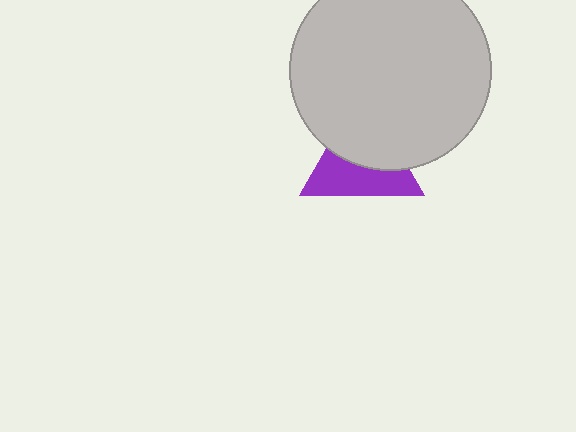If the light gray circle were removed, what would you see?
You would see the complete purple triangle.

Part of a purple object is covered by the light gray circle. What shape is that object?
It is a triangle.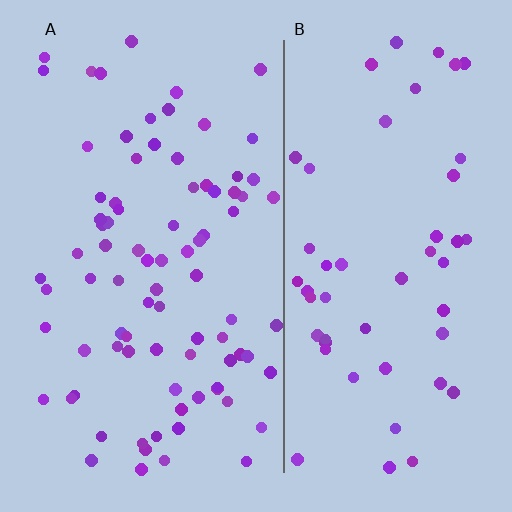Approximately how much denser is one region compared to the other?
Approximately 1.6× — region A over region B.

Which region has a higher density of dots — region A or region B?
A (the left).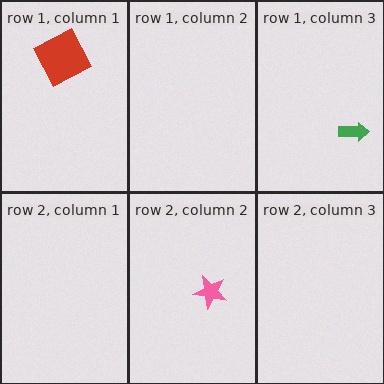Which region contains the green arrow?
The row 1, column 3 region.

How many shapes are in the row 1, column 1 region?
1.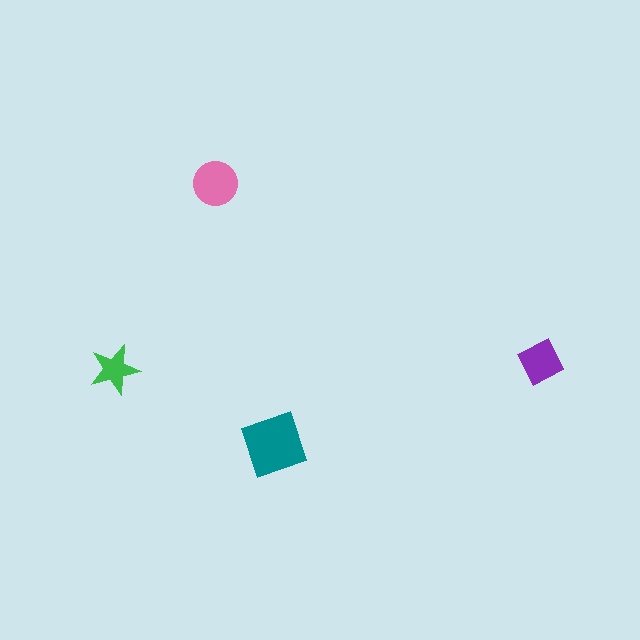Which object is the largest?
The teal diamond.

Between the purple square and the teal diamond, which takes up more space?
The teal diamond.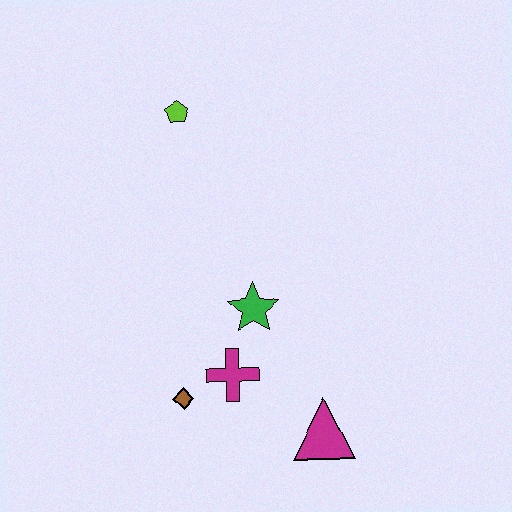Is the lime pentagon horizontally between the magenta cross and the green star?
No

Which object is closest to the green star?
The magenta cross is closest to the green star.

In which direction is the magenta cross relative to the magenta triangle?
The magenta cross is to the left of the magenta triangle.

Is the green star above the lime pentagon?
No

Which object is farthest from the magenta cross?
The lime pentagon is farthest from the magenta cross.